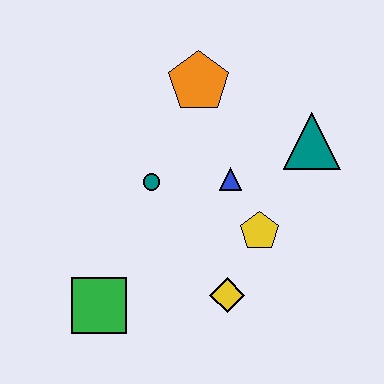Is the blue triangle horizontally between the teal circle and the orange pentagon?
No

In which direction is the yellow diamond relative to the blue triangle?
The yellow diamond is below the blue triangle.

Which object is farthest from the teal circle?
The teal triangle is farthest from the teal circle.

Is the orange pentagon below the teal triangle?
No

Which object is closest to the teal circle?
The blue triangle is closest to the teal circle.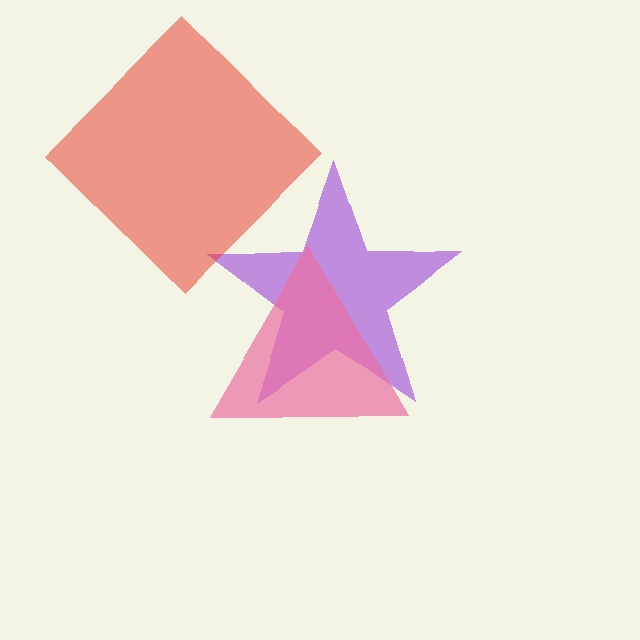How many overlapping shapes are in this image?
There are 3 overlapping shapes in the image.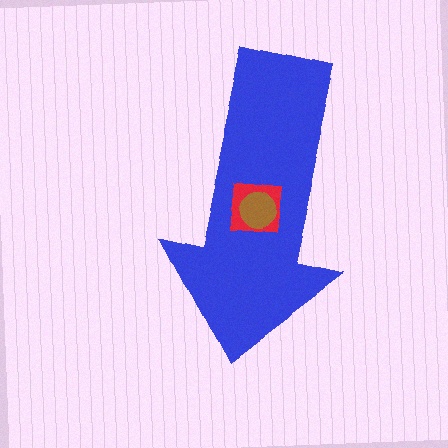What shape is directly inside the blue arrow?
The red square.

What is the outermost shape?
The blue arrow.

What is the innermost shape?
The brown circle.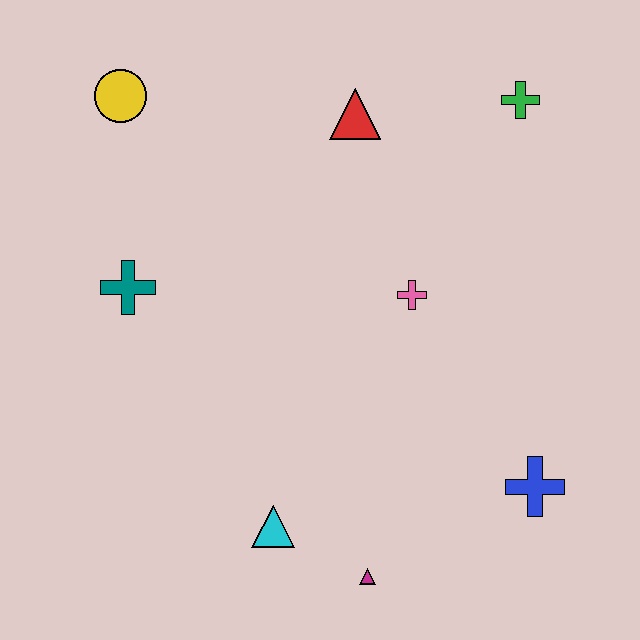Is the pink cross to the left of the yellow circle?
No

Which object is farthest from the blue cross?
The yellow circle is farthest from the blue cross.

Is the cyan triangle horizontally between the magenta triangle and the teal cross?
Yes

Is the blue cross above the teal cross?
No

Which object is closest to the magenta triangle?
The cyan triangle is closest to the magenta triangle.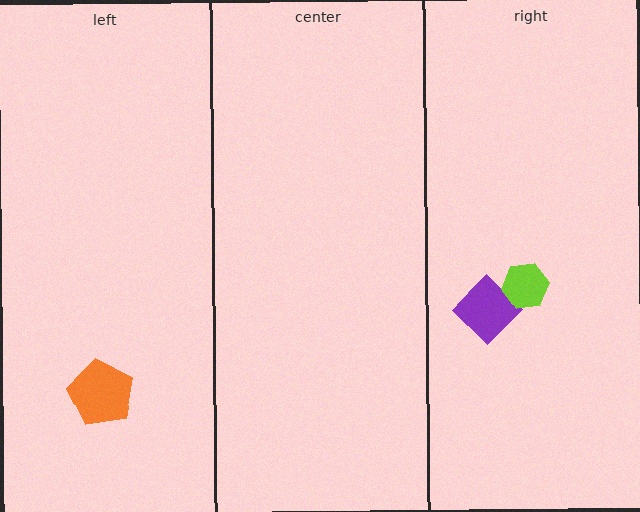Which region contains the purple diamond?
The right region.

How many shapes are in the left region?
1.